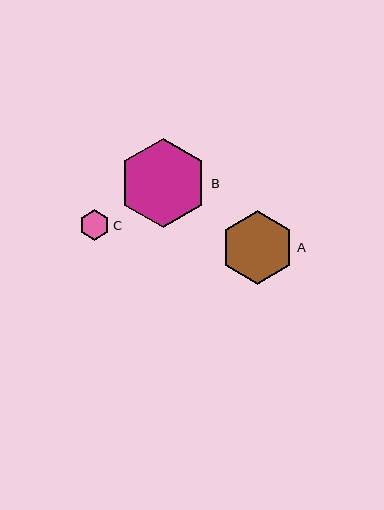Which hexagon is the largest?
Hexagon B is the largest with a size of approximately 89 pixels.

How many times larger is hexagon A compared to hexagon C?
Hexagon A is approximately 2.4 times the size of hexagon C.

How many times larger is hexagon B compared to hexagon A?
Hexagon B is approximately 1.2 times the size of hexagon A.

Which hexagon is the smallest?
Hexagon C is the smallest with a size of approximately 30 pixels.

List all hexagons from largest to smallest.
From largest to smallest: B, A, C.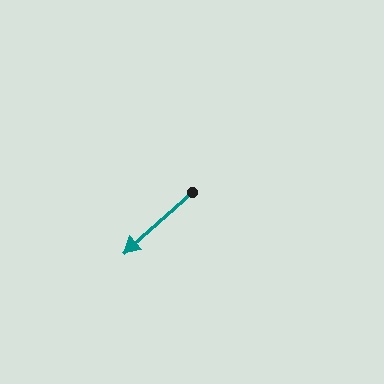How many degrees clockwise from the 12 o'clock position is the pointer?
Approximately 228 degrees.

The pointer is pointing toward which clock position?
Roughly 8 o'clock.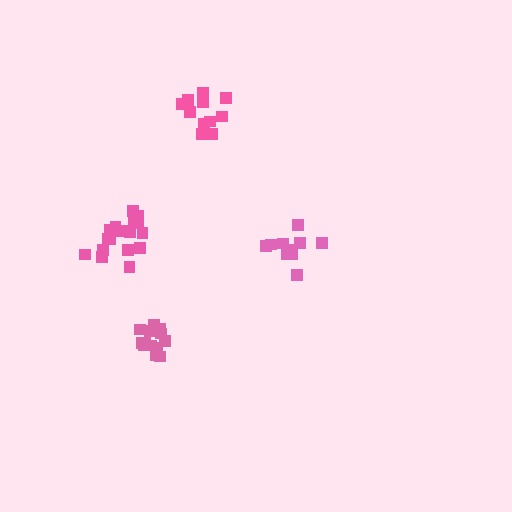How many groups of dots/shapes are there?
There are 4 groups.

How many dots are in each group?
Group 1: 11 dots, Group 2: 17 dots, Group 3: 13 dots, Group 4: 11 dots (52 total).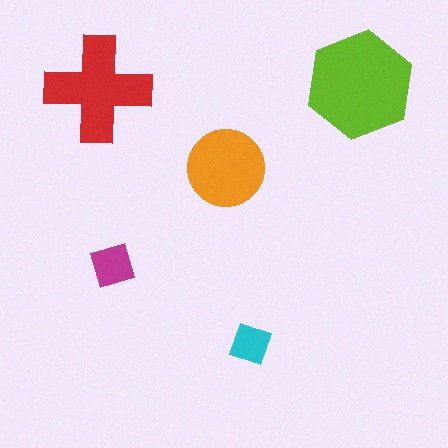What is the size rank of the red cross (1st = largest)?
2nd.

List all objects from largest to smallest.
The lime hexagon, the red cross, the orange circle, the magenta square, the cyan diamond.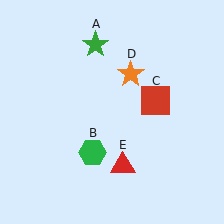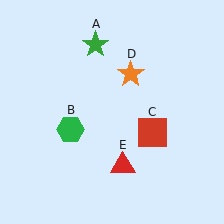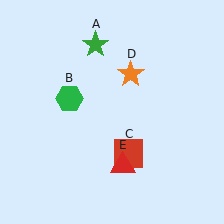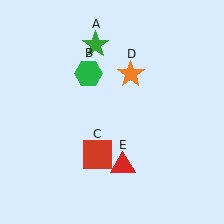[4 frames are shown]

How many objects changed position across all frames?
2 objects changed position: green hexagon (object B), red square (object C).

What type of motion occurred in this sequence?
The green hexagon (object B), red square (object C) rotated clockwise around the center of the scene.